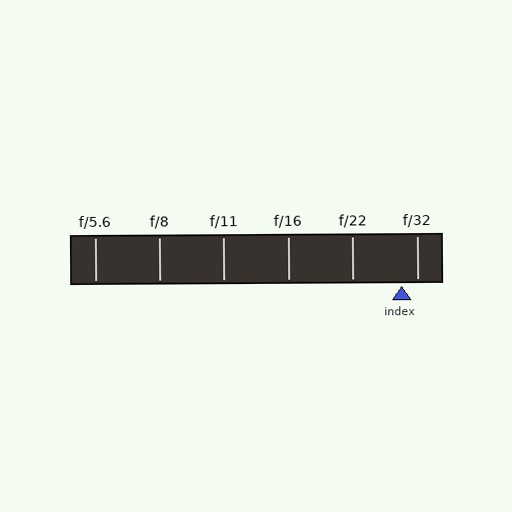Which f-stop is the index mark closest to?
The index mark is closest to f/32.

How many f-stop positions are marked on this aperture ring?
There are 6 f-stop positions marked.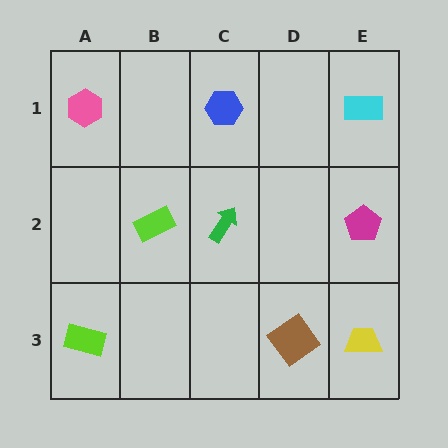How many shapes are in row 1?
3 shapes.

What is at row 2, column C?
A green arrow.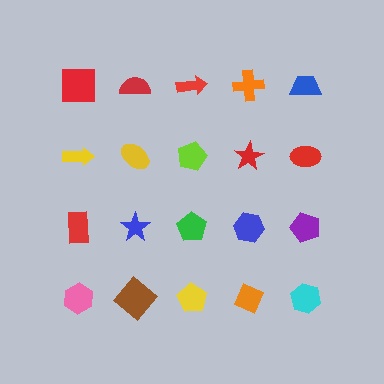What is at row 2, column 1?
A yellow arrow.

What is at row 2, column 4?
A red star.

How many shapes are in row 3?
5 shapes.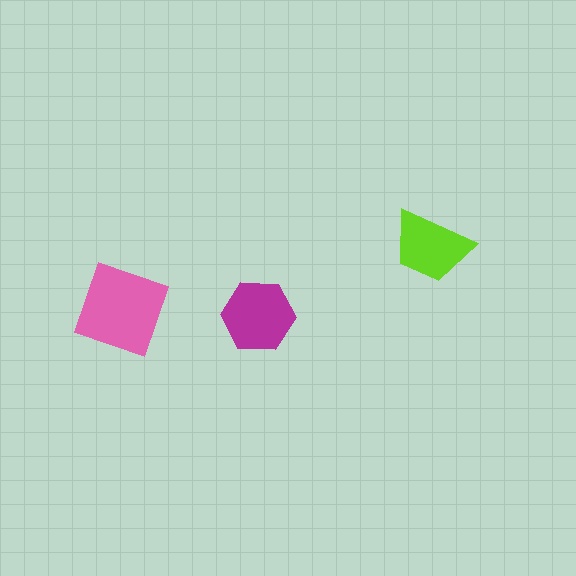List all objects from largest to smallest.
The pink diamond, the magenta hexagon, the lime trapezoid.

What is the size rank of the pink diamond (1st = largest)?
1st.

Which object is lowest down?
The magenta hexagon is bottommost.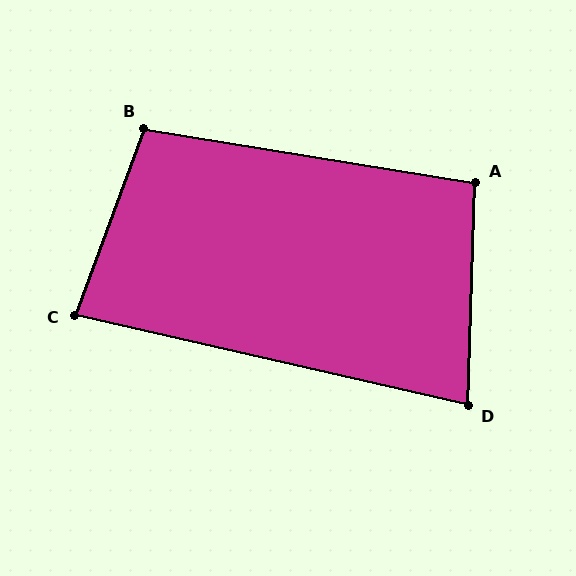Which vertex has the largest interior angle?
B, at approximately 101 degrees.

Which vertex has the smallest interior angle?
D, at approximately 79 degrees.